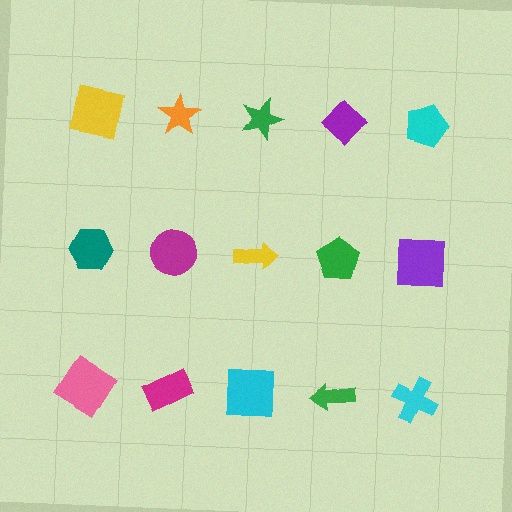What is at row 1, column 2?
An orange star.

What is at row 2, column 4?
A green pentagon.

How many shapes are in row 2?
5 shapes.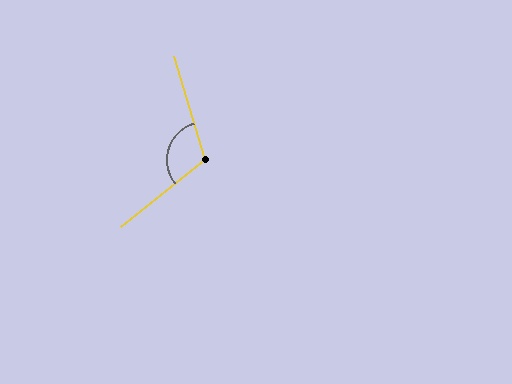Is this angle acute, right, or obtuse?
It is obtuse.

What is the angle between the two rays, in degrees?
Approximately 112 degrees.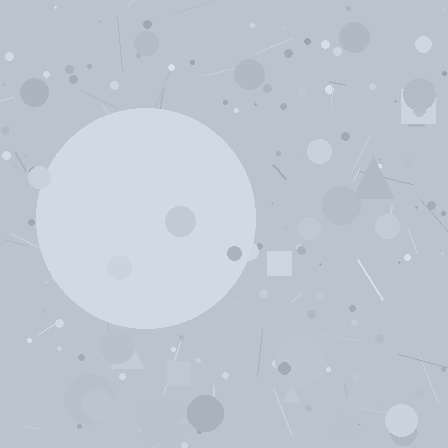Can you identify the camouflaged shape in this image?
The camouflaged shape is a circle.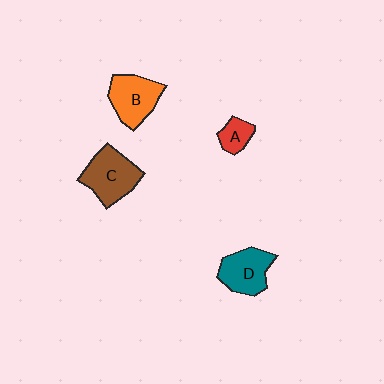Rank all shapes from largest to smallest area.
From largest to smallest: C (brown), B (orange), D (teal), A (red).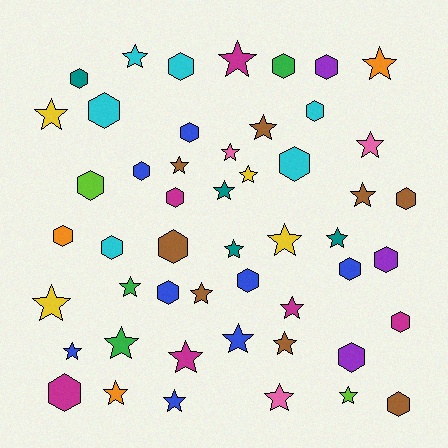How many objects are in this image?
There are 50 objects.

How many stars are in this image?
There are 27 stars.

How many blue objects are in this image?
There are 8 blue objects.